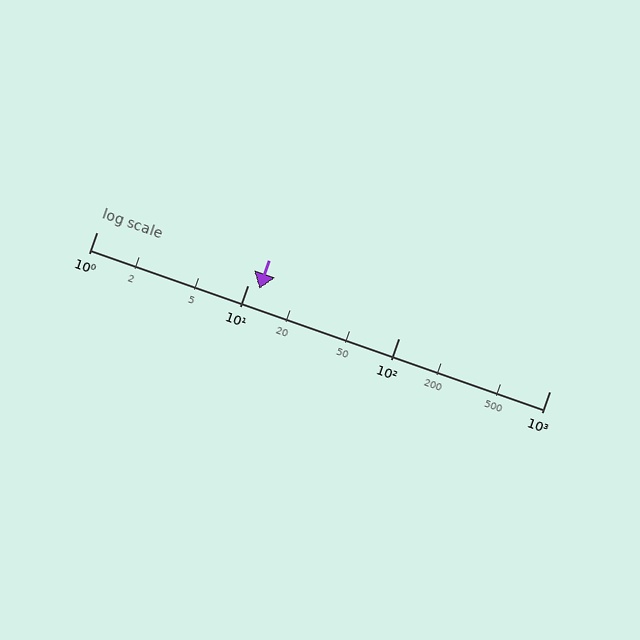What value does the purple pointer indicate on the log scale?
The pointer indicates approximately 12.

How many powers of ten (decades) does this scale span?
The scale spans 3 decades, from 1 to 1000.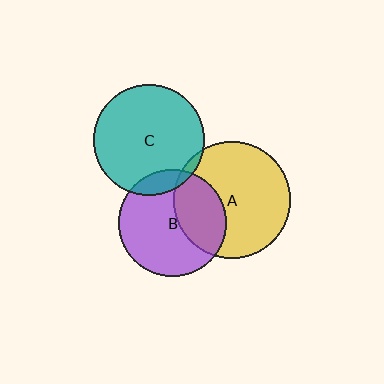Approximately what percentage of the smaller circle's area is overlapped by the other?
Approximately 10%.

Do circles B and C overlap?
Yes.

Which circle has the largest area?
Circle A (yellow).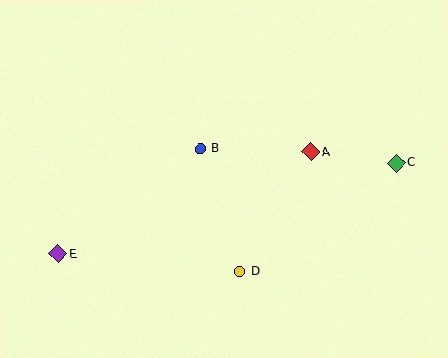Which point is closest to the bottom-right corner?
Point C is closest to the bottom-right corner.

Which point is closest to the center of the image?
Point B at (201, 149) is closest to the center.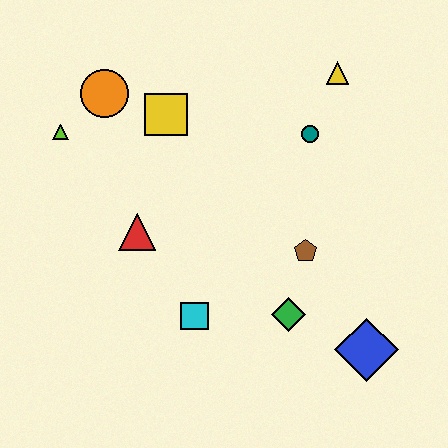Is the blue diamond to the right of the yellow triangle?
Yes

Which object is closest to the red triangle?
The cyan square is closest to the red triangle.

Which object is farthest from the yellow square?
The blue diamond is farthest from the yellow square.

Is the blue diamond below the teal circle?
Yes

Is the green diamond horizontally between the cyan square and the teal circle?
Yes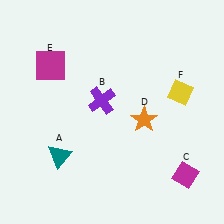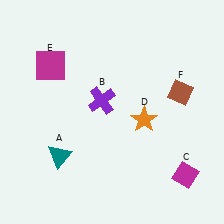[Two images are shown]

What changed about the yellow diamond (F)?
In Image 1, F is yellow. In Image 2, it changed to brown.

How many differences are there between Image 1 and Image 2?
There is 1 difference between the two images.